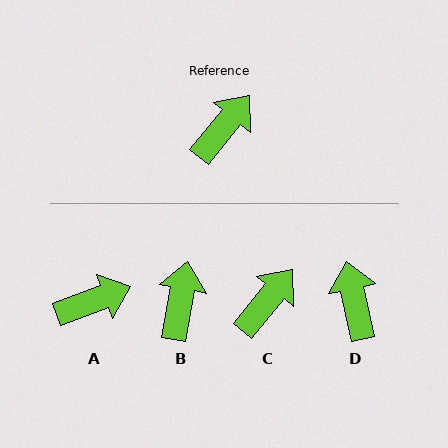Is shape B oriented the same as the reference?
No, it is off by about 29 degrees.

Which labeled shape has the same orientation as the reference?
C.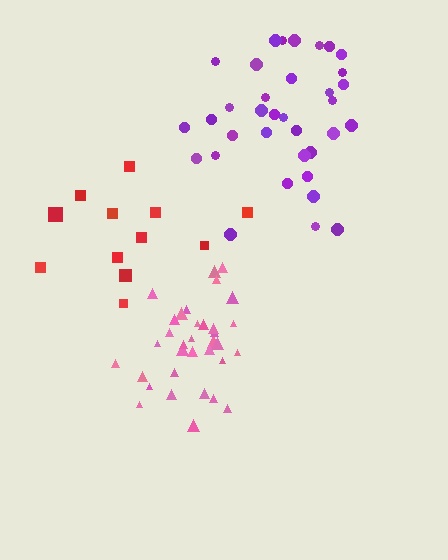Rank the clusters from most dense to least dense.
pink, purple, red.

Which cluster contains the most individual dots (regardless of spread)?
Purple (35).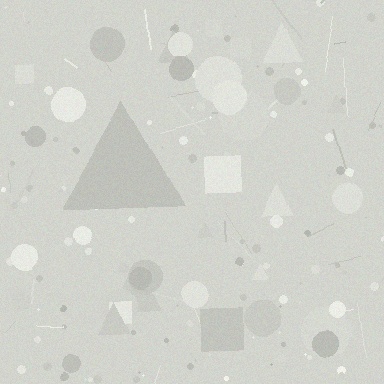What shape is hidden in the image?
A triangle is hidden in the image.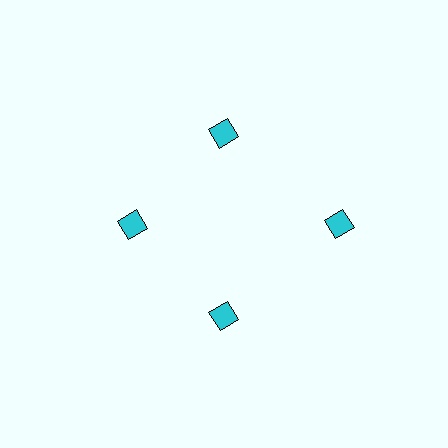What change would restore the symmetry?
The symmetry would be restored by moving it inward, back onto the ring so that all 4 diamonds sit at equal angles and equal distance from the center.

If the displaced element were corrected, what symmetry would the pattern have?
It would have 4-fold rotational symmetry — the pattern would map onto itself every 90 degrees.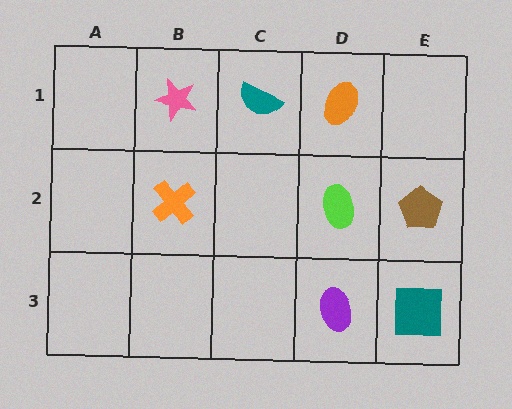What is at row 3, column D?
A purple ellipse.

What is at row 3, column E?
A teal square.